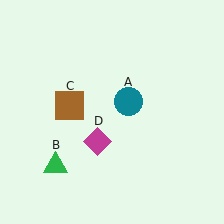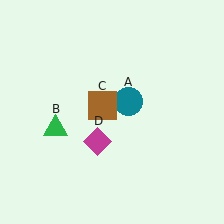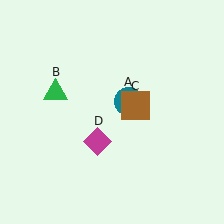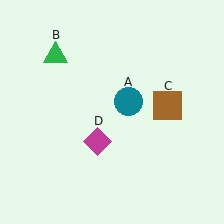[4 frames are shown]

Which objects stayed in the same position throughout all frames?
Teal circle (object A) and magenta diamond (object D) remained stationary.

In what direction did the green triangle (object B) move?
The green triangle (object B) moved up.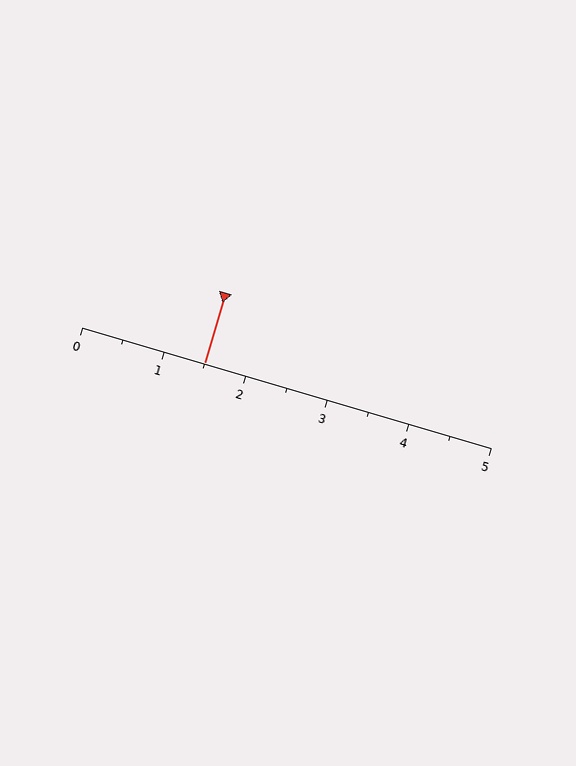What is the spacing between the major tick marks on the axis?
The major ticks are spaced 1 apart.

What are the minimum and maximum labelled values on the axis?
The axis runs from 0 to 5.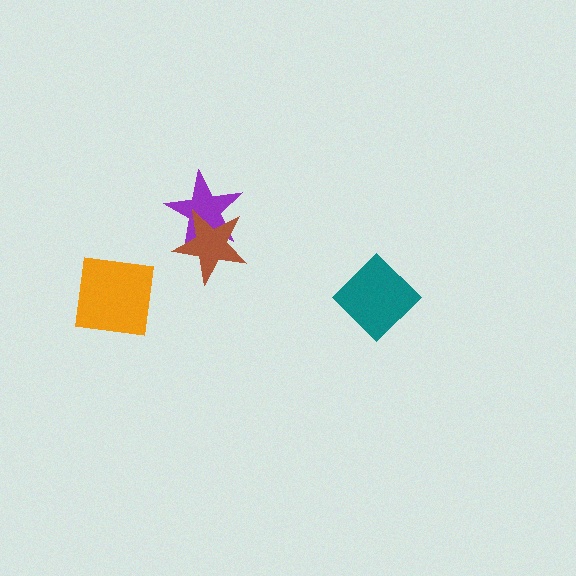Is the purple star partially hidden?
Yes, it is partially covered by another shape.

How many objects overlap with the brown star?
1 object overlaps with the brown star.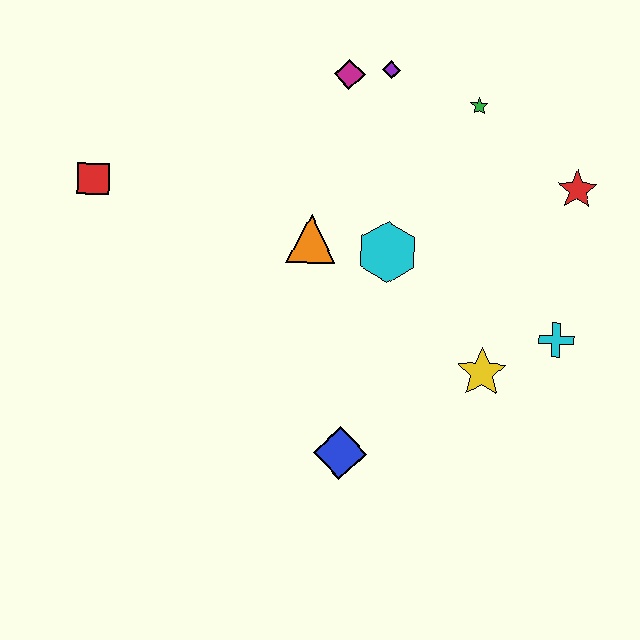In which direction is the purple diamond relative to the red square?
The purple diamond is to the right of the red square.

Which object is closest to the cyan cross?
The yellow star is closest to the cyan cross.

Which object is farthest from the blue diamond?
The purple diamond is farthest from the blue diamond.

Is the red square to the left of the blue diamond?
Yes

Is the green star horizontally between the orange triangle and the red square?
No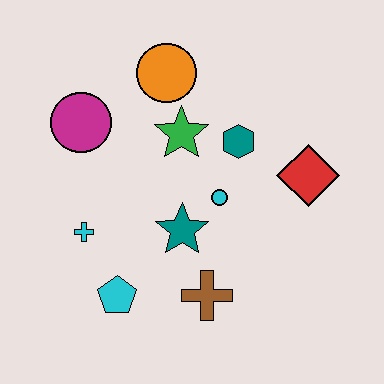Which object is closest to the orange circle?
The green star is closest to the orange circle.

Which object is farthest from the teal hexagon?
The cyan pentagon is farthest from the teal hexagon.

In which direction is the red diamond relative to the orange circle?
The red diamond is to the right of the orange circle.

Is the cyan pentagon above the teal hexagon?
No